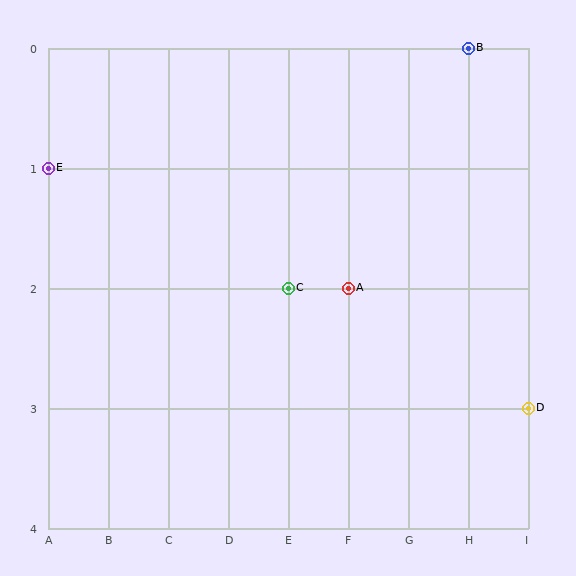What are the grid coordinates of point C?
Point C is at grid coordinates (E, 2).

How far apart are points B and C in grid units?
Points B and C are 3 columns and 2 rows apart (about 3.6 grid units diagonally).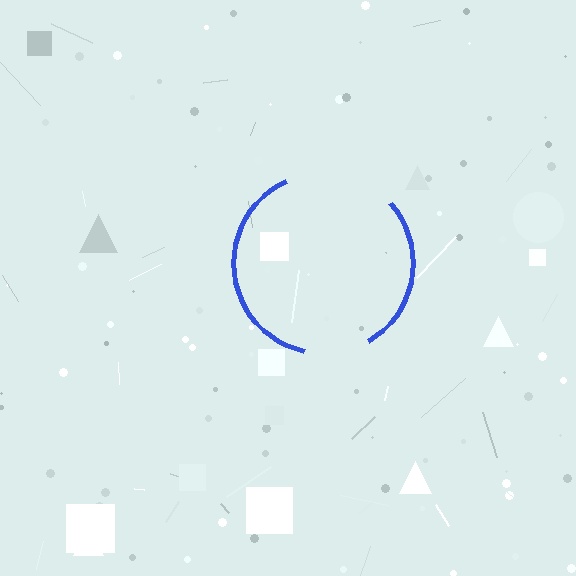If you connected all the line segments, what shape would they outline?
They would outline a circle.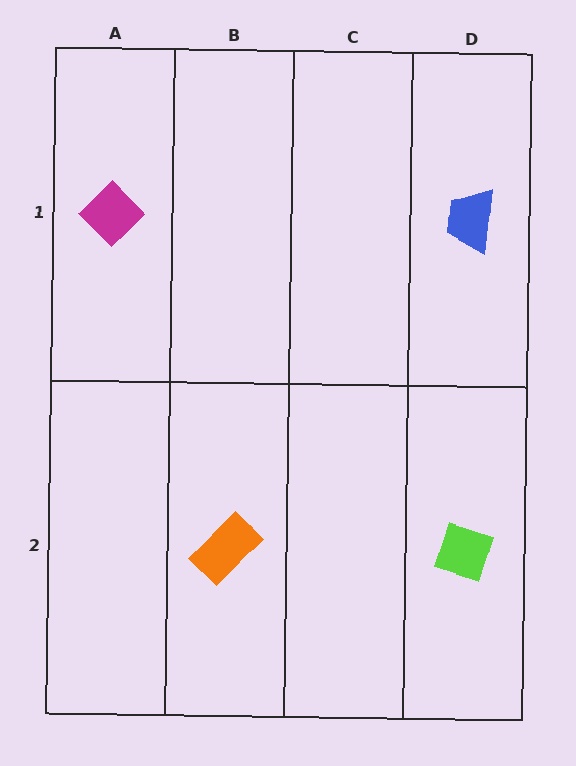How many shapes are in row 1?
2 shapes.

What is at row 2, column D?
A lime diamond.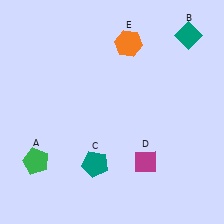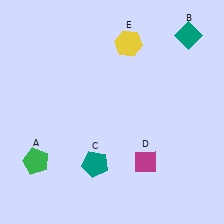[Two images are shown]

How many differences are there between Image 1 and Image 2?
There is 1 difference between the two images.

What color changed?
The hexagon (E) changed from orange in Image 1 to yellow in Image 2.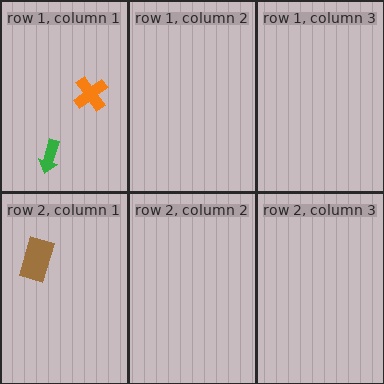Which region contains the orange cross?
The row 1, column 1 region.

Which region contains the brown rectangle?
The row 2, column 1 region.